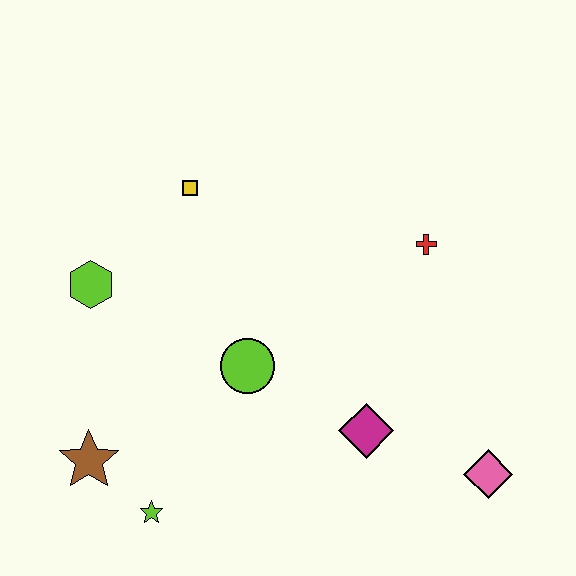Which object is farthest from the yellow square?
The pink diamond is farthest from the yellow square.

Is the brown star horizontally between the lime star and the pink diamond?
No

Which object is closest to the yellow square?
The lime hexagon is closest to the yellow square.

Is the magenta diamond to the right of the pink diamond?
No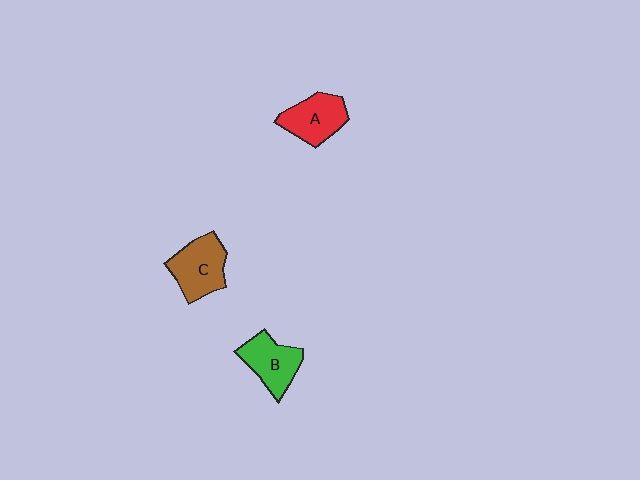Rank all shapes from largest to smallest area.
From largest to smallest: C (brown), B (green), A (red).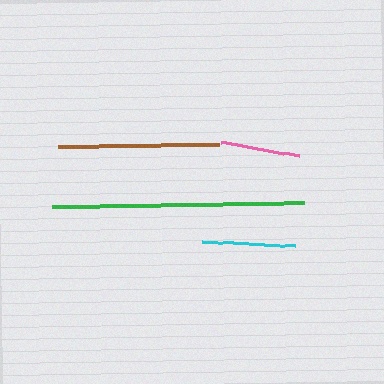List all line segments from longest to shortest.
From longest to shortest: green, brown, cyan, pink.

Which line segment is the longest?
The green line is the longest at approximately 252 pixels.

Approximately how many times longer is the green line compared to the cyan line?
The green line is approximately 2.7 times the length of the cyan line.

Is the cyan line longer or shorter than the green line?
The green line is longer than the cyan line.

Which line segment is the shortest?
The pink line is the shortest at approximately 79 pixels.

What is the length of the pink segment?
The pink segment is approximately 79 pixels long.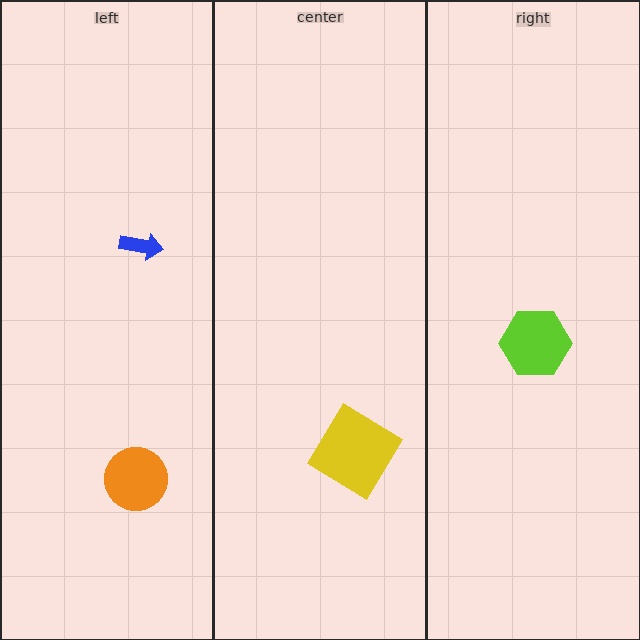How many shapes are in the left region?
2.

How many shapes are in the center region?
1.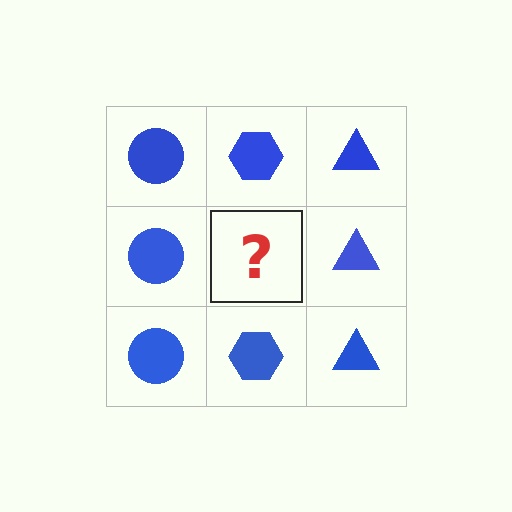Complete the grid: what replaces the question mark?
The question mark should be replaced with a blue hexagon.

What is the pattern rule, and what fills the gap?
The rule is that each column has a consistent shape. The gap should be filled with a blue hexagon.